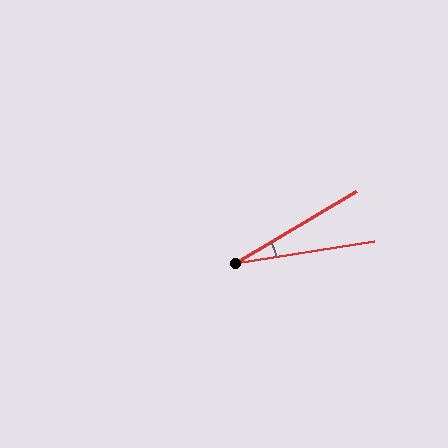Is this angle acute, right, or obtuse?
It is acute.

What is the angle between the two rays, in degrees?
Approximately 22 degrees.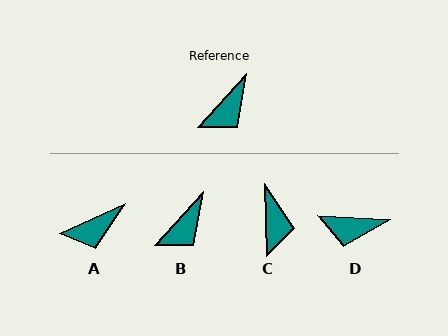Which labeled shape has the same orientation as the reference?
B.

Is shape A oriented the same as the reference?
No, it is off by about 23 degrees.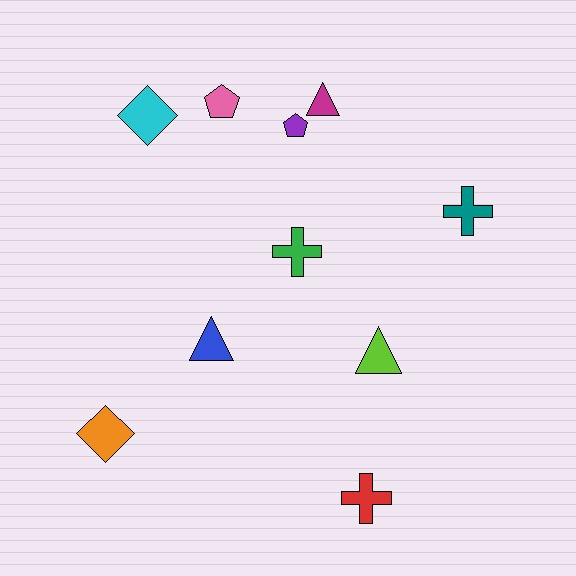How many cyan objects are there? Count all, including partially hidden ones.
There is 1 cyan object.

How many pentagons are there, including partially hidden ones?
There are 2 pentagons.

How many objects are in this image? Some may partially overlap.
There are 10 objects.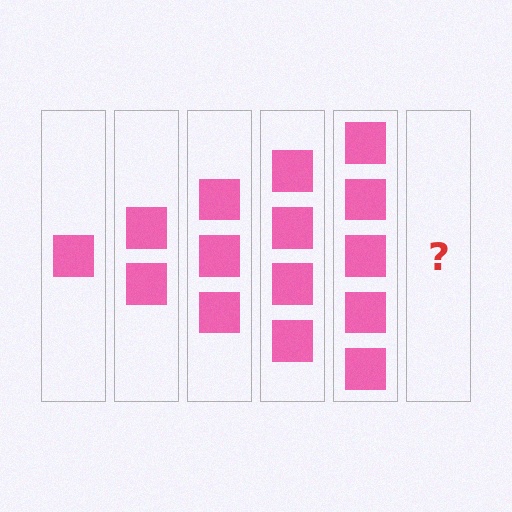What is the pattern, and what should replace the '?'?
The pattern is that each step adds one more square. The '?' should be 6 squares.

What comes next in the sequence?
The next element should be 6 squares.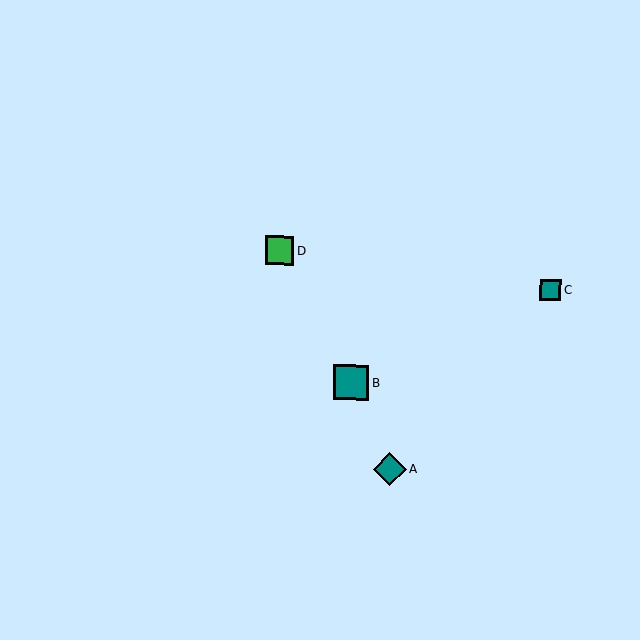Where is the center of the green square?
The center of the green square is at (279, 250).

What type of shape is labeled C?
Shape C is a teal square.